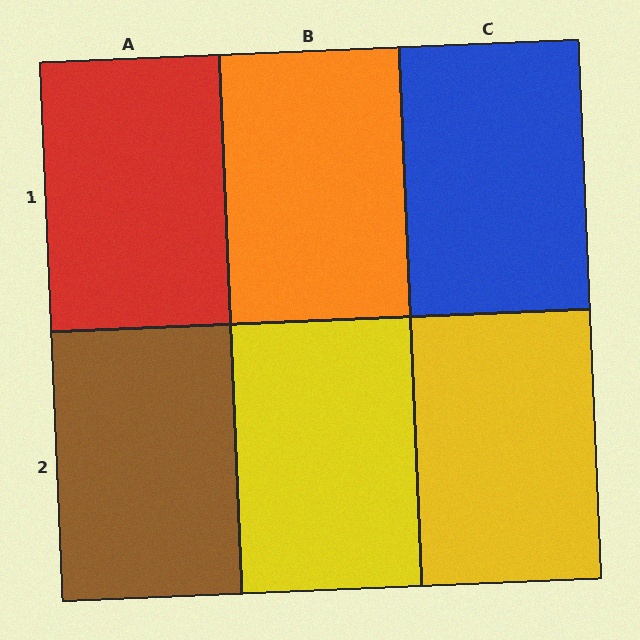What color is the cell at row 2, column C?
Yellow.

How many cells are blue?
1 cell is blue.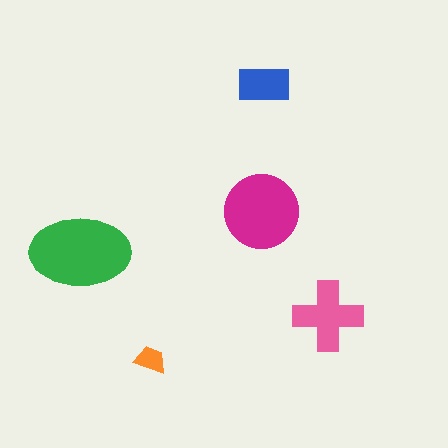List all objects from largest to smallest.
The green ellipse, the magenta circle, the pink cross, the blue rectangle, the orange trapezoid.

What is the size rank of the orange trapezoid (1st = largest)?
5th.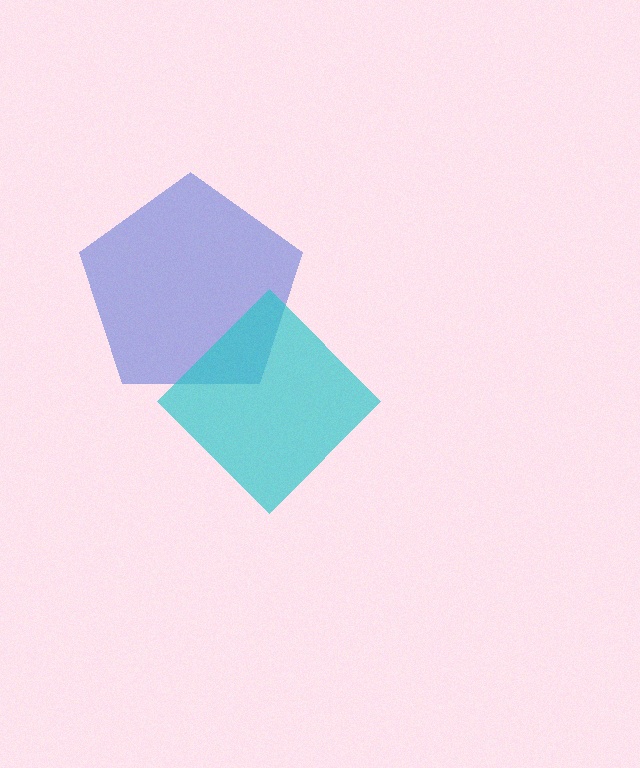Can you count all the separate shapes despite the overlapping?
Yes, there are 2 separate shapes.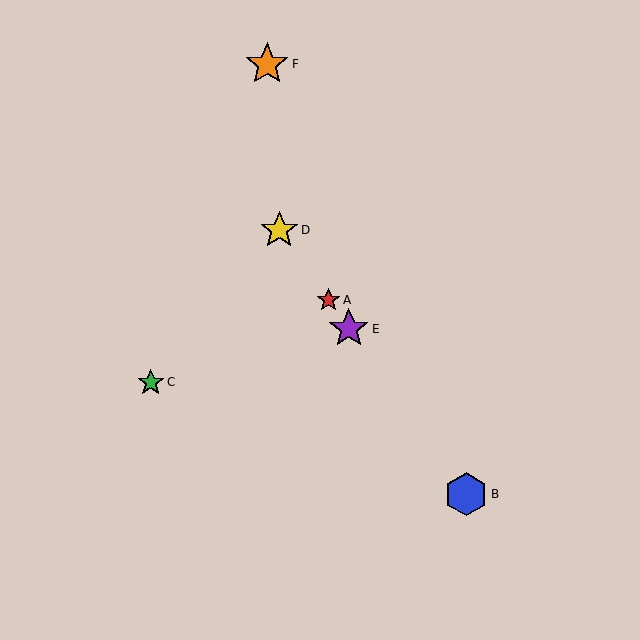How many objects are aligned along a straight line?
4 objects (A, B, D, E) are aligned along a straight line.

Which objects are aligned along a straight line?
Objects A, B, D, E are aligned along a straight line.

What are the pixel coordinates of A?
Object A is at (329, 300).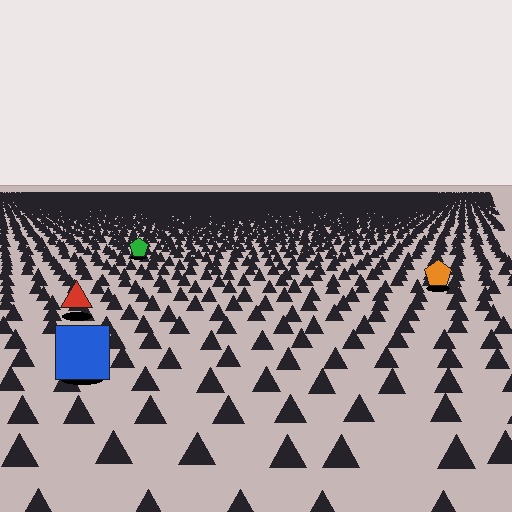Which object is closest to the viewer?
The blue square is closest. The texture marks near it are larger and more spread out.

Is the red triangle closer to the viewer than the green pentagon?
Yes. The red triangle is closer — you can tell from the texture gradient: the ground texture is coarser near it.